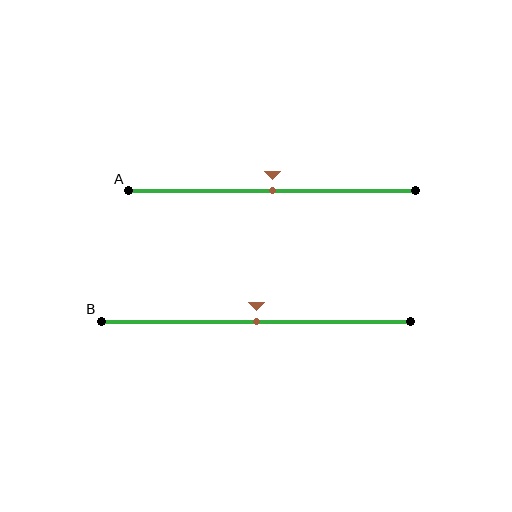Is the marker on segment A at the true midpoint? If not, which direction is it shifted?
Yes, the marker on segment A is at the true midpoint.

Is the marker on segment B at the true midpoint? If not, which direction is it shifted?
Yes, the marker on segment B is at the true midpoint.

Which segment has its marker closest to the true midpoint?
Segment A has its marker closest to the true midpoint.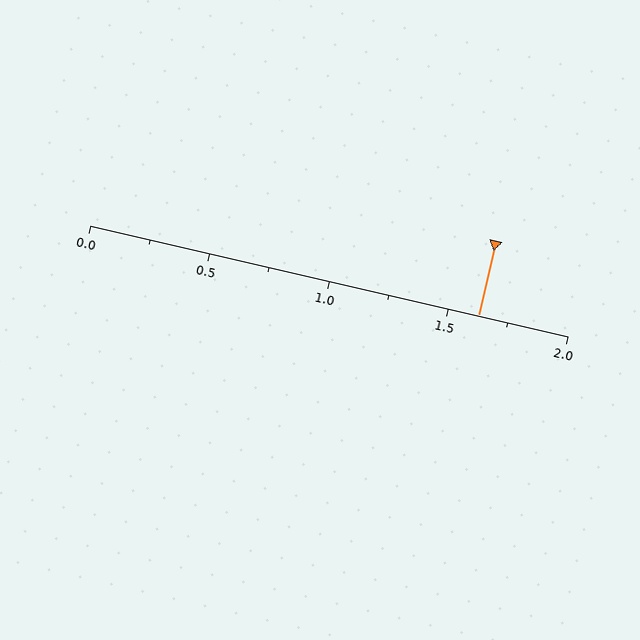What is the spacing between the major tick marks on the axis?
The major ticks are spaced 0.5 apart.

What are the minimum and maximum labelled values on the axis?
The axis runs from 0.0 to 2.0.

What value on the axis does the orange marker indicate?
The marker indicates approximately 1.62.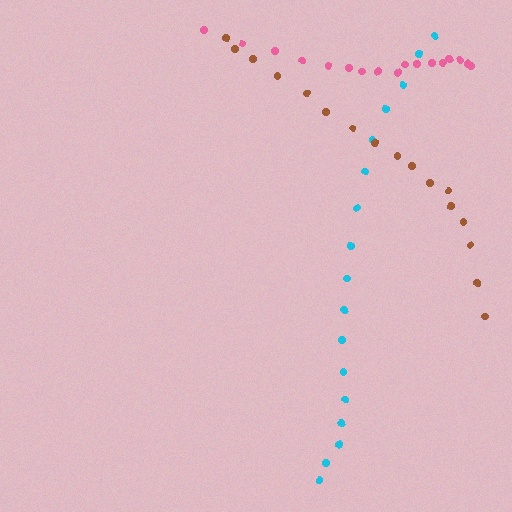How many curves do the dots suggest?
There are 3 distinct paths.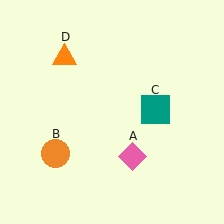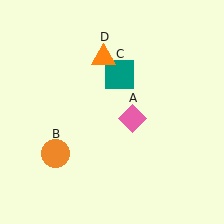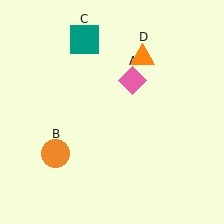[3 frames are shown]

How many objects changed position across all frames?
3 objects changed position: pink diamond (object A), teal square (object C), orange triangle (object D).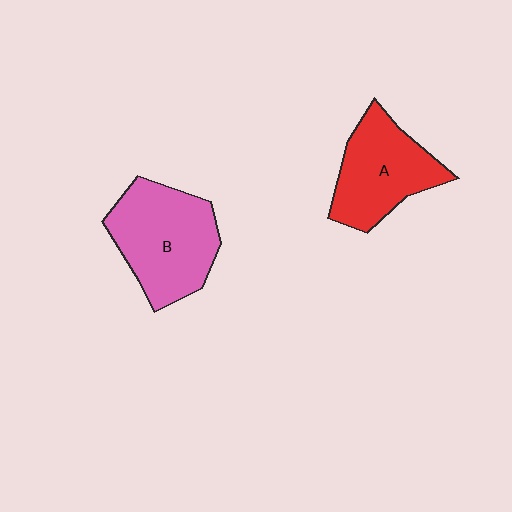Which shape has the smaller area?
Shape A (red).